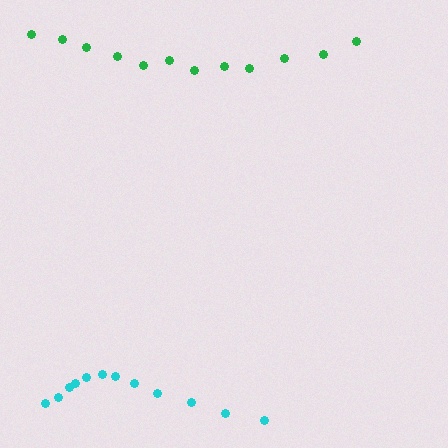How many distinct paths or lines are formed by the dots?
There are 2 distinct paths.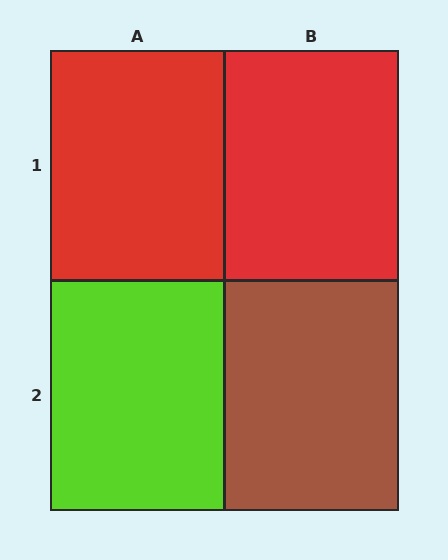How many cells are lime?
1 cell is lime.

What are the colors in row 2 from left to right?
Lime, brown.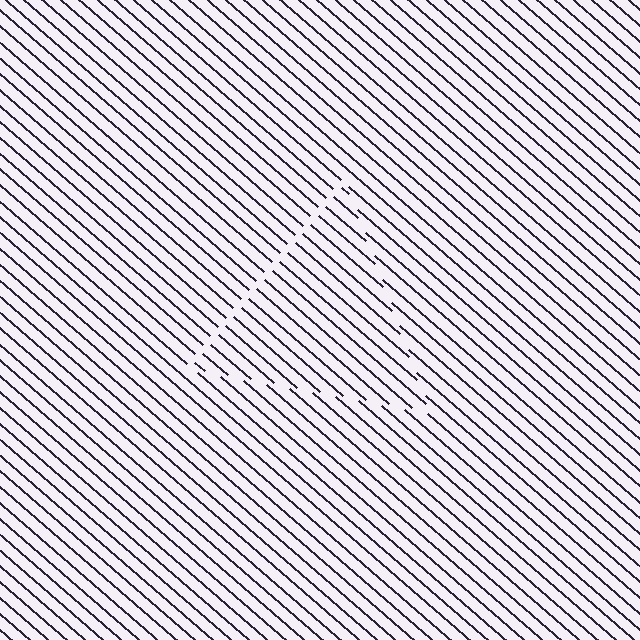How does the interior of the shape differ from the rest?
The interior of the shape contains the same grating, shifted by half a period — the contour is defined by the phase discontinuity where line-ends from the inner and outer gratings abut.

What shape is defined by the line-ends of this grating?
An illusory triangle. The interior of the shape contains the same grating, shifted by half a period — the contour is defined by the phase discontinuity where line-ends from the inner and outer gratings abut.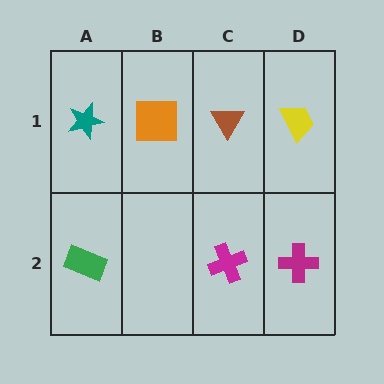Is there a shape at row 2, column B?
No, that cell is empty.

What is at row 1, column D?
A yellow trapezoid.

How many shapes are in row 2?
3 shapes.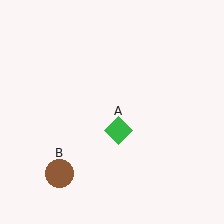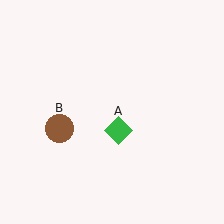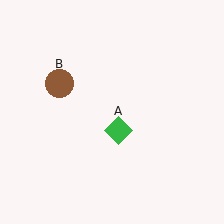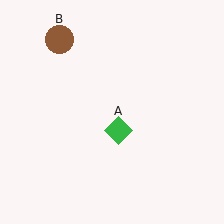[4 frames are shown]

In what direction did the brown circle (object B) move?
The brown circle (object B) moved up.